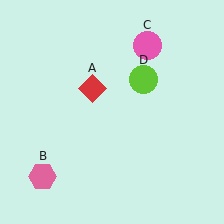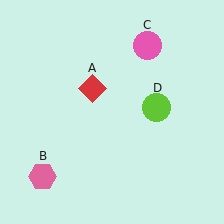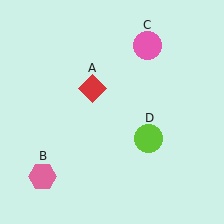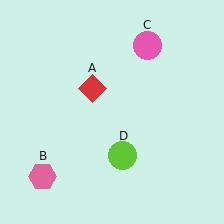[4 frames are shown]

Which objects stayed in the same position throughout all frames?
Red diamond (object A) and pink hexagon (object B) and pink circle (object C) remained stationary.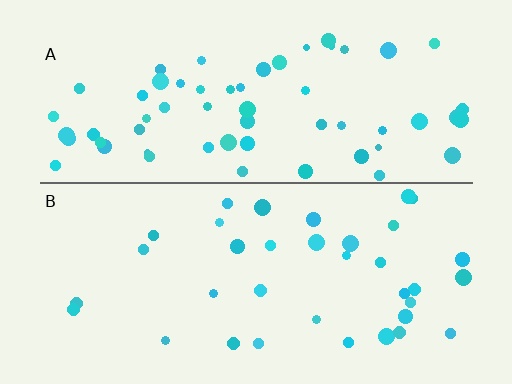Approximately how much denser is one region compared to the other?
Approximately 1.7× — region A over region B.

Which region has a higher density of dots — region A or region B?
A (the top).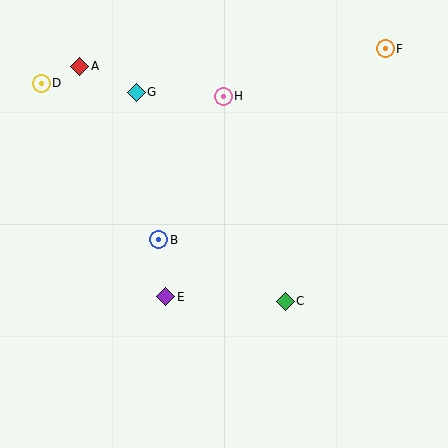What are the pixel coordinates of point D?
Point D is at (41, 83).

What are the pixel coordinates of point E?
Point E is at (166, 297).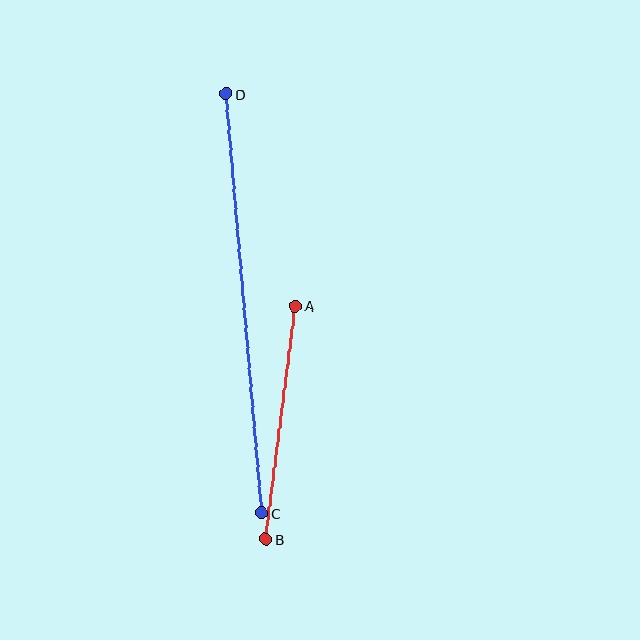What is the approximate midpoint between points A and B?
The midpoint is at approximately (280, 423) pixels.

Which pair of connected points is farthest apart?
Points C and D are farthest apart.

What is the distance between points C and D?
The distance is approximately 421 pixels.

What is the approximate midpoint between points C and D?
The midpoint is at approximately (244, 303) pixels.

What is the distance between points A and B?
The distance is approximately 235 pixels.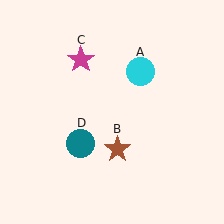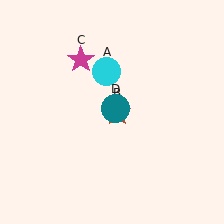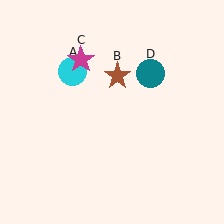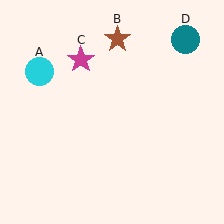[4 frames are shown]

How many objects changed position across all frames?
3 objects changed position: cyan circle (object A), brown star (object B), teal circle (object D).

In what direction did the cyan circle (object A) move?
The cyan circle (object A) moved left.